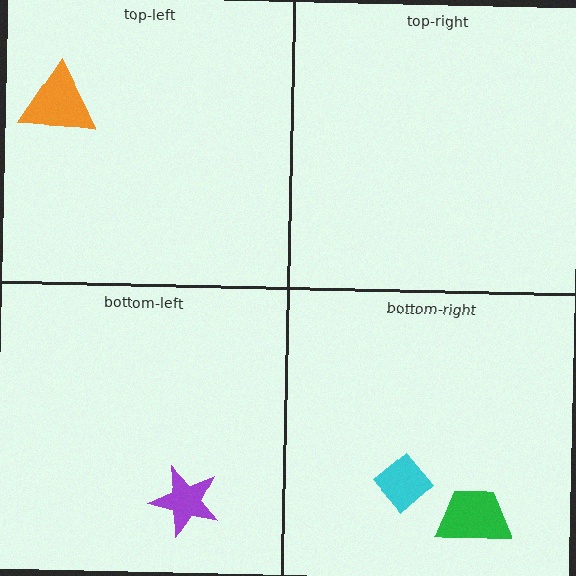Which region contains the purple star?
The bottom-left region.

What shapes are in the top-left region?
The orange triangle.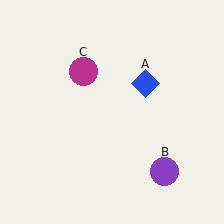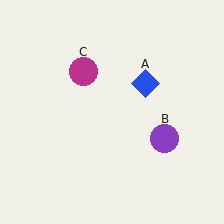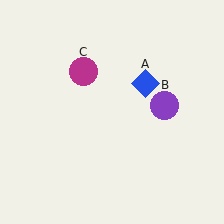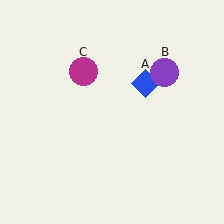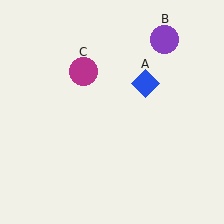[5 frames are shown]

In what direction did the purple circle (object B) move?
The purple circle (object B) moved up.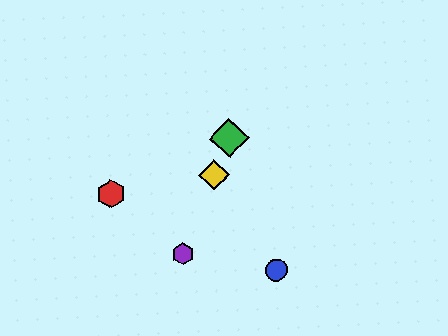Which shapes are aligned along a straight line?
The green diamond, the yellow diamond, the purple hexagon are aligned along a straight line.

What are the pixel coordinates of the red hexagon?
The red hexagon is at (111, 194).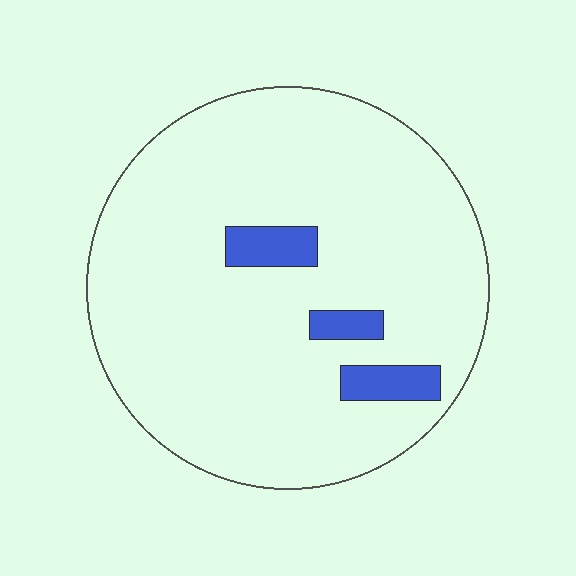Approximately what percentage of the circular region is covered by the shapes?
Approximately 10%.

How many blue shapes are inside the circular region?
3.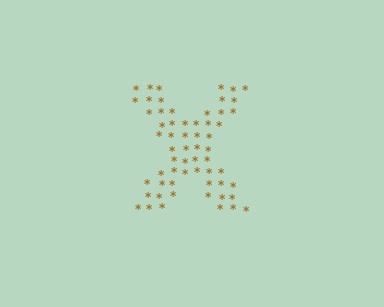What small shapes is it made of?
It is made of small asterisks.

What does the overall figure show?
The overall figure shows the letter X.